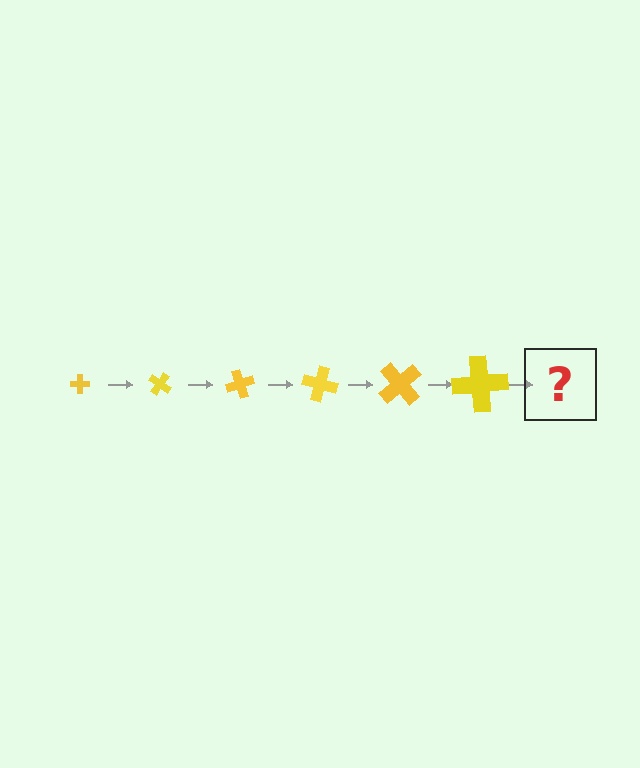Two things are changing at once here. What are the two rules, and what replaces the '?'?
The two rules are that the cross grows larger each step and it rotates 35 degrees each step. The '?' should be a cross, larger than the previous one and rotated 210 degrees from the start.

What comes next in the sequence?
The next element should be a cross, larger than the previous one and rotated 210 degrees from the start.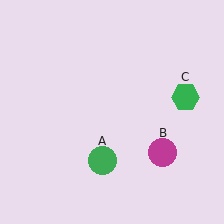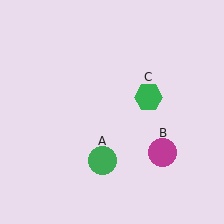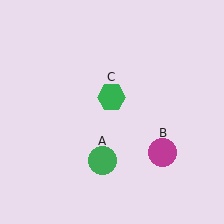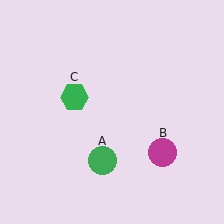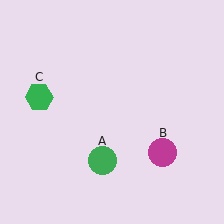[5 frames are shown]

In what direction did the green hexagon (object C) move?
The green hexagon (object C) moved left.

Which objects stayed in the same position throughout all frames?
Green circle (object A) and magenta circle (object B) remained stationary.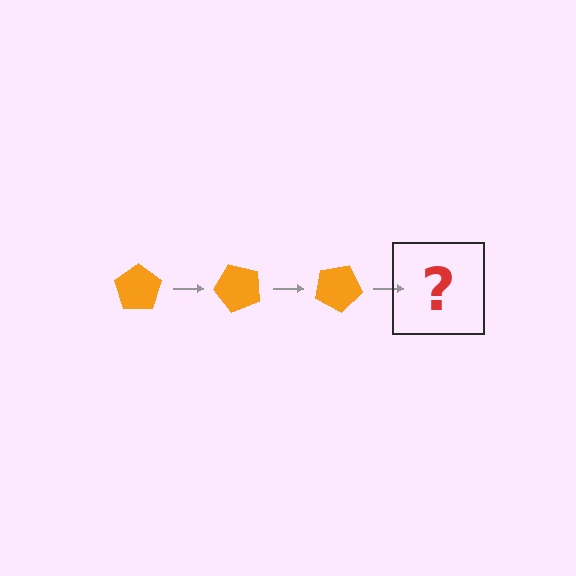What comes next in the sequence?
The next element should be an orange pentagon rotated 150 degrees.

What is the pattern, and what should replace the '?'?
The pattern is that the pentagon rotates 50 degrees each step. The '?' should be an orange pentagon rotated 150 degrees.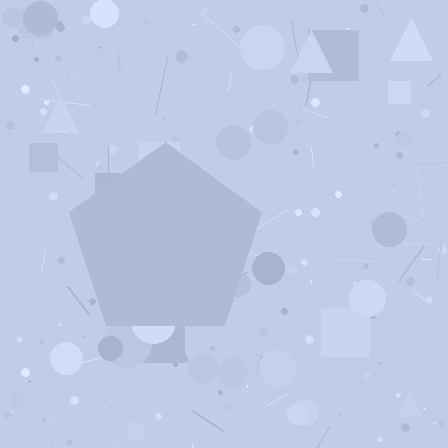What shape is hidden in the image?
A pentagon is hidden in the image.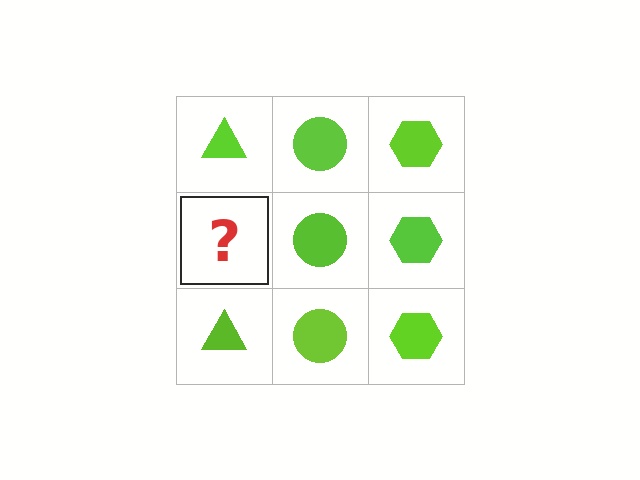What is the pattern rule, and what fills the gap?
The rule is that each column has a consistent shape. The gap should be filled with a lime triangle.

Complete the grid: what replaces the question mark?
The question mark should be replaced with a lime triangle.